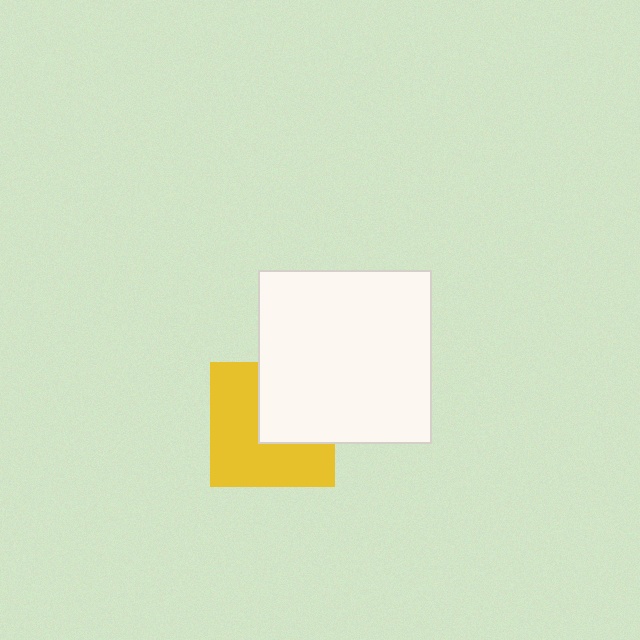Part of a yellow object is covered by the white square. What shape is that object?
It is a square.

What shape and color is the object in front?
The object in front is a white square.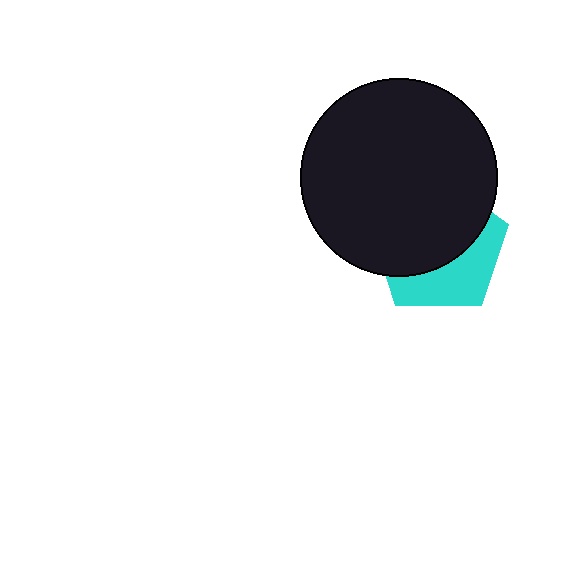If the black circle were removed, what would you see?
You would see the complete cyan pentagon.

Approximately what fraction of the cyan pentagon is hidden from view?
Roughly 61% of the cyan pentagon is hidden behind the black circle.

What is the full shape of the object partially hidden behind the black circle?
The partially hidden object is a cyan pentagon.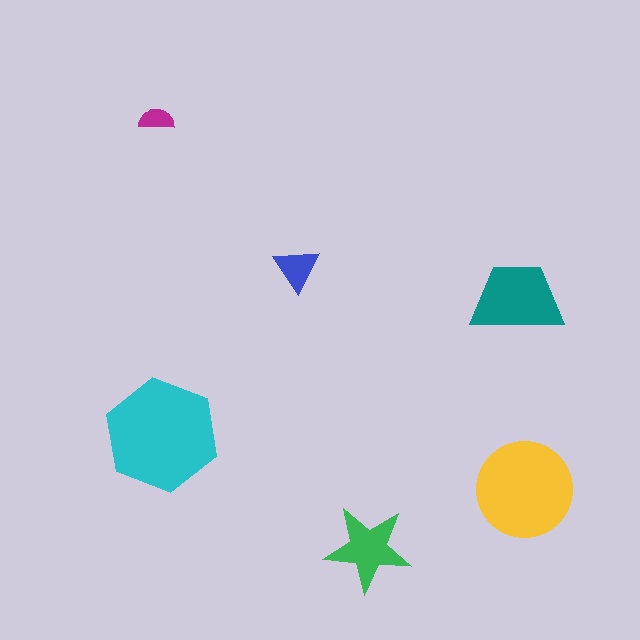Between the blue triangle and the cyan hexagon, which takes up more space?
The cyan hexagon.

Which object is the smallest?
The magenta semicircle.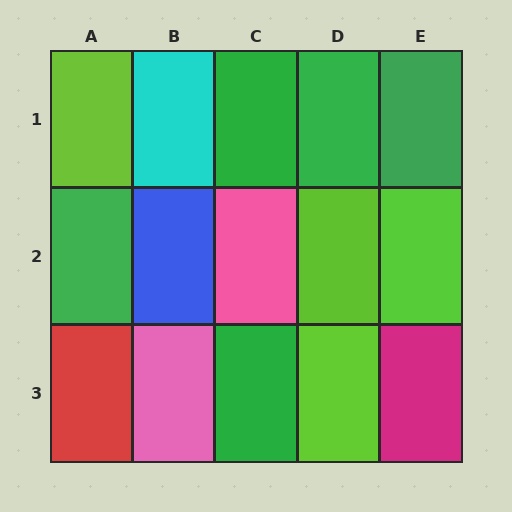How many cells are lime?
4 cells are lime.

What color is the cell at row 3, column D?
Lime.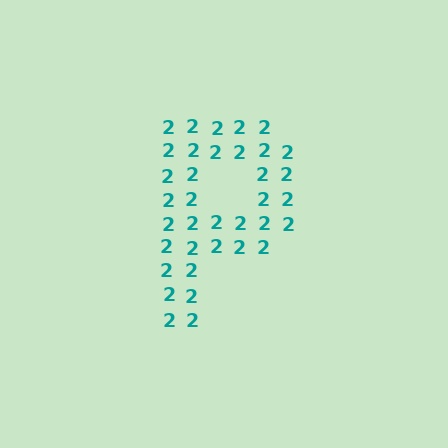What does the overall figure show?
The overall figure shows the letter P.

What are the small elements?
The small elements are digit 2's.